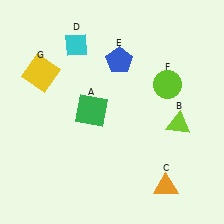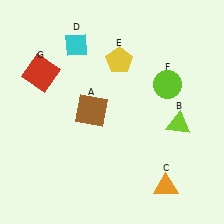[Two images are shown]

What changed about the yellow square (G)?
In Image 1, G is yellow. In Image 2, it changed to red.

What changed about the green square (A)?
In Image 1, A is green. In Image 2, it changed to brown.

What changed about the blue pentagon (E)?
In Image 1, E is blue. In Image 2, it changed to yellow.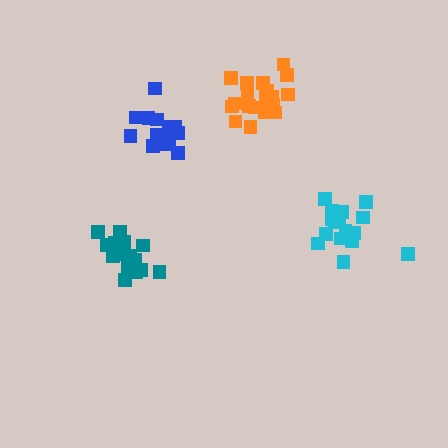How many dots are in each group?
Group 1: 18 dots, Group 2: 15 dots, Group 3: 17 dots, Group 4: 20 dots (70 total).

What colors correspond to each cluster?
The clusters are colored: cyan, blue, teal, orange.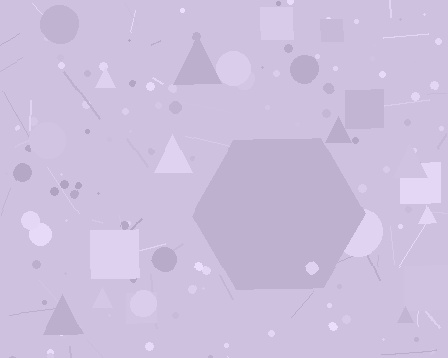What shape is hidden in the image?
A hexagon is hidden in the image.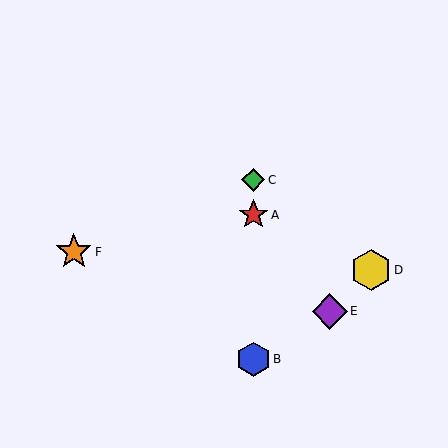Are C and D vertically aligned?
No, C is at x≈253 and D is at x≈371.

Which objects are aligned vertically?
Objects A, B, C are aligned vertically.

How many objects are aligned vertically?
3 objects (A, B, C) are aligned vertically.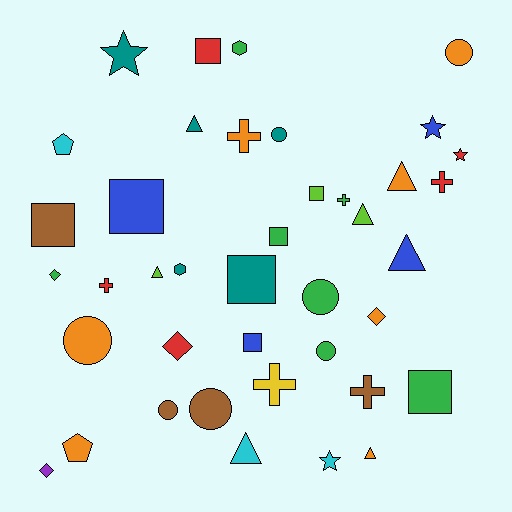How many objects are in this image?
There are 40 objects.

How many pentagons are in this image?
There are 2 pentagons.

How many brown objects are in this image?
There are 4 brown objects.